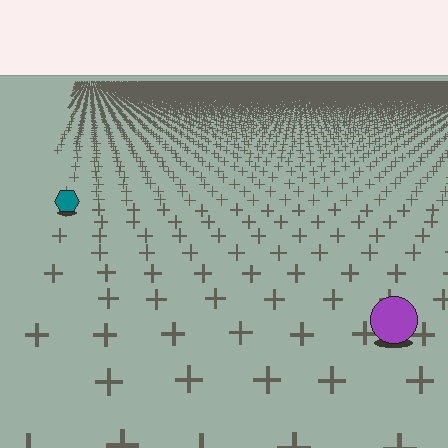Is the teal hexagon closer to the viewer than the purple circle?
No. The purple circle is closer — you can tell from the texture gradient: the ground texture is coarser near it.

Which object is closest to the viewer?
The purple circle is closest. The texture marks near it are larger and more spread out.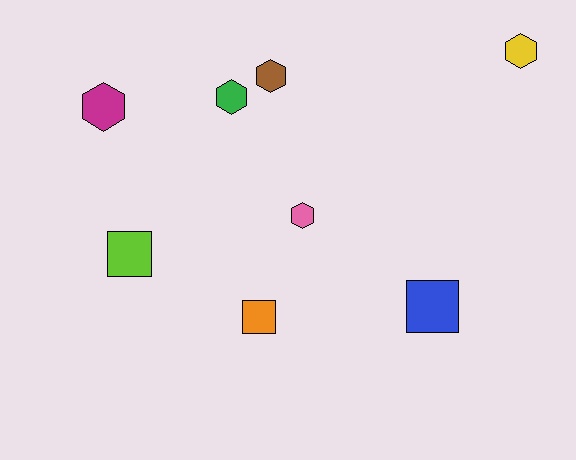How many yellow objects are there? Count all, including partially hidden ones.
There is 1 yellow object.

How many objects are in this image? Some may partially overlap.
There are 8 objects.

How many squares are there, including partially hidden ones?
There are 3 squares.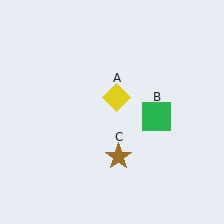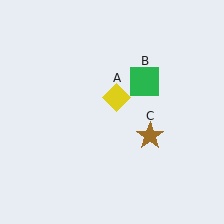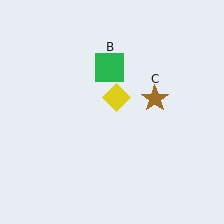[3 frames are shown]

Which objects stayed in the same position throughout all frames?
Yellow diamond (object A) remained stationary.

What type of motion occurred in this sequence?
The green square (object B), brown star (object C) rotated counterclockwise around the center of the scene.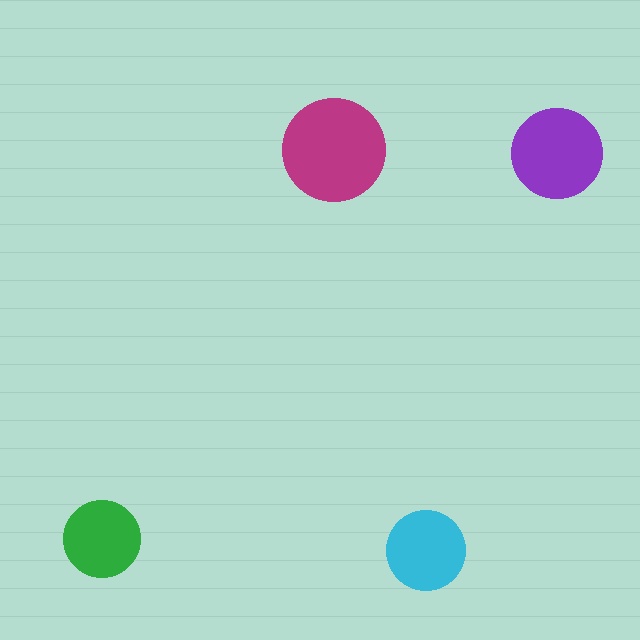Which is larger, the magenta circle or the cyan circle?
The magenta one.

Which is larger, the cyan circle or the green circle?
The cyan one.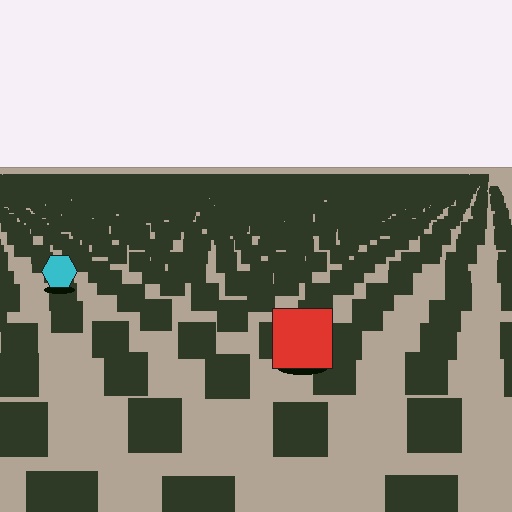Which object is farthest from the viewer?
The cyan hexagon is farthest from the viewer. It appears smaller and the ground texture around it is denser.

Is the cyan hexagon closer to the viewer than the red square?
No. The red square is closer — you can tell from the texture gradient: the ground texture is coarser near it.